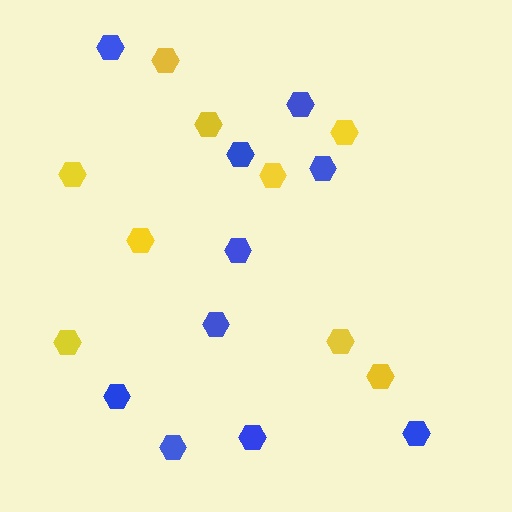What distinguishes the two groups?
There are 2 groups: one group of blue hexagons (10) and one group of yellow hexagons (9).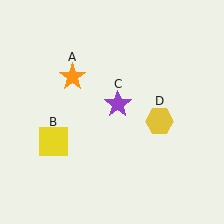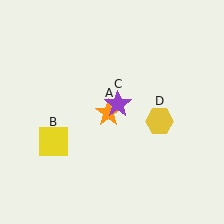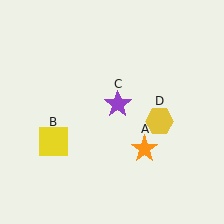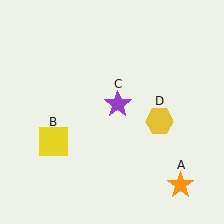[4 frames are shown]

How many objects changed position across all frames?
1 object changed position: orange star (object A).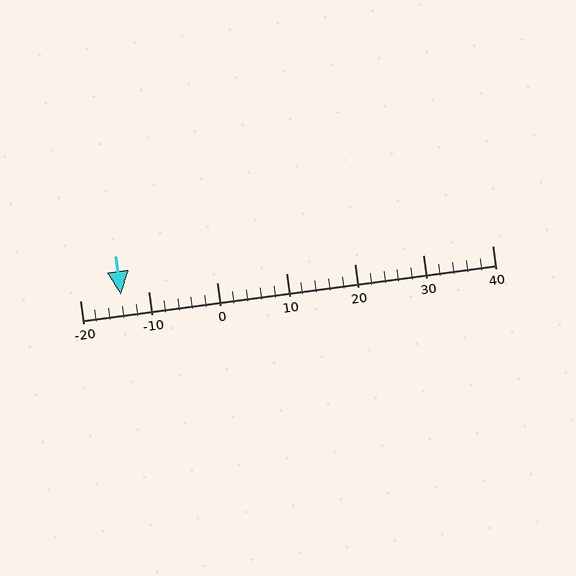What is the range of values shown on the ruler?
The ruler shows values from -20 to 40.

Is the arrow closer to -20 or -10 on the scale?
The arrow is closer to -10.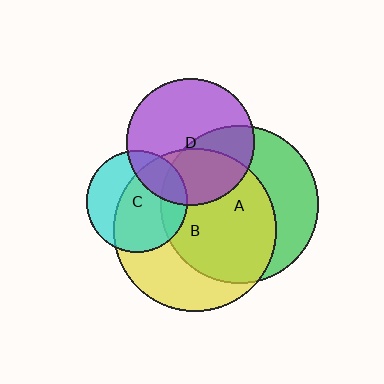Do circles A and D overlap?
Yes.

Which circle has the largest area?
Circle B (yellow).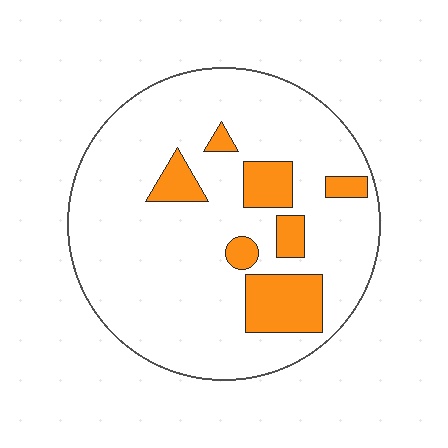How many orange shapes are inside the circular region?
7.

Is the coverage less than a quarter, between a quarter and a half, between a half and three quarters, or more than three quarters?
Less than a quarter.